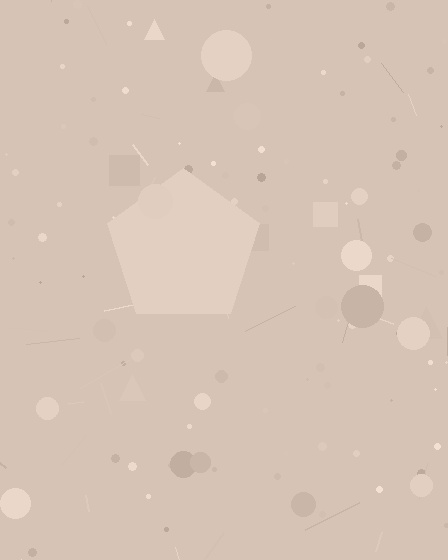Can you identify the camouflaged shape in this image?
The camouflaged shape is a pentagon.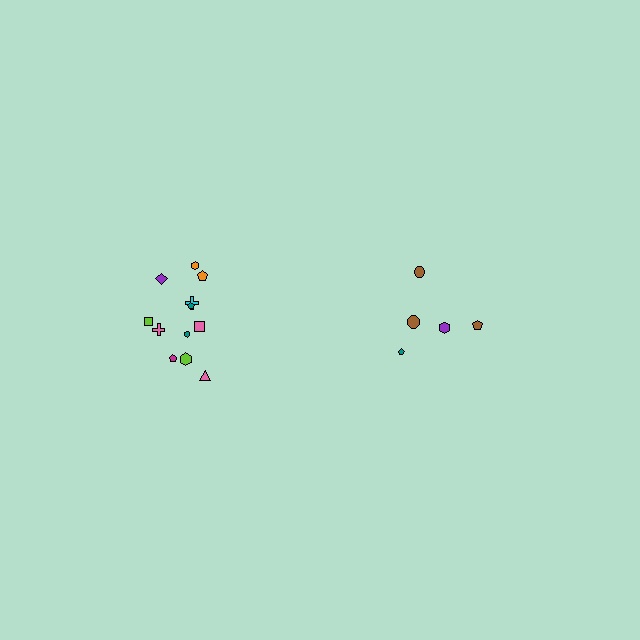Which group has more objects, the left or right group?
The left group.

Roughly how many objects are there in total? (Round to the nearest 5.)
Roughly 15 objects in total.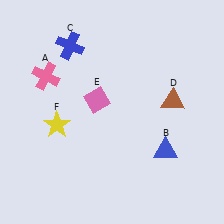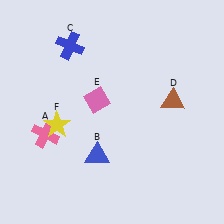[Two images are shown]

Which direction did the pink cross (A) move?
The pink cross (A) moved down.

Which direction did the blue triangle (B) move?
The blue triangle (B) moved left.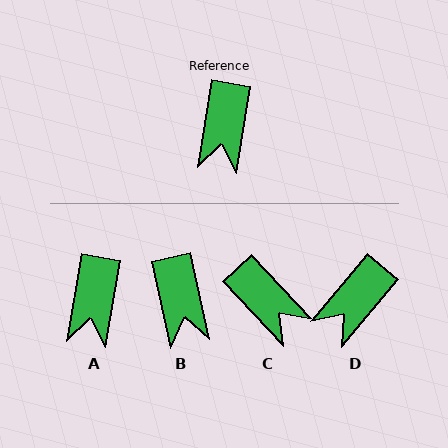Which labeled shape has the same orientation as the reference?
A.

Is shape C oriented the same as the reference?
No, it is off by about 53 degrees.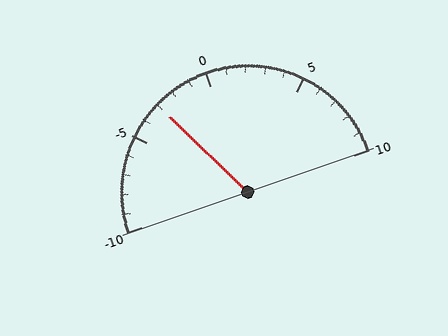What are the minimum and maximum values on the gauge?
The gauge ranges from -10 to 10.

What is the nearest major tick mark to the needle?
The nearest major tick mark is -5.